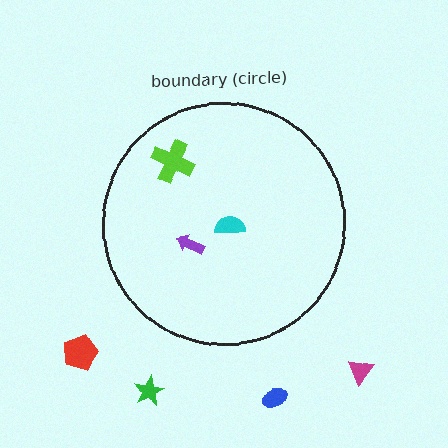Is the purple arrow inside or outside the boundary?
Inside.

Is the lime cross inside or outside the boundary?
Inside.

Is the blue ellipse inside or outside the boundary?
Outside.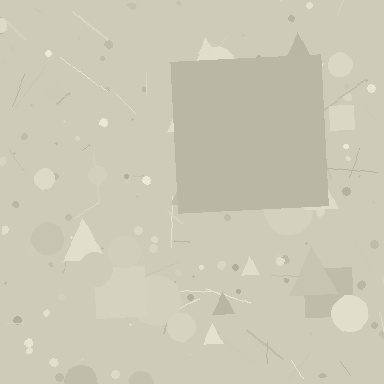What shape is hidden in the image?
A square is hidden in the image.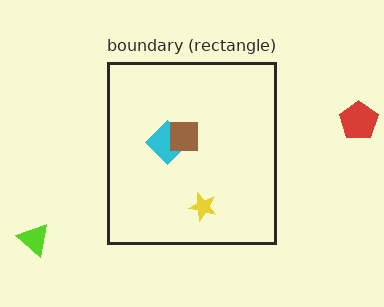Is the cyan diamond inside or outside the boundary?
Inside.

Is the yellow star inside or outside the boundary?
Inside.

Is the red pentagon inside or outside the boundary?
Outside.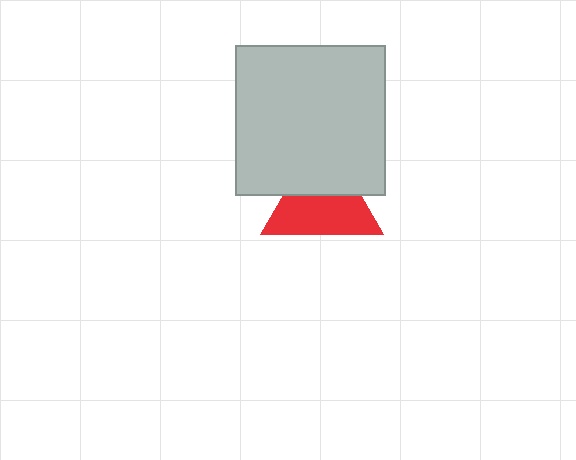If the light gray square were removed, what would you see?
You would see the complete red triangle.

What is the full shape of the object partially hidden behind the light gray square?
The partially hidden object is a red triangle.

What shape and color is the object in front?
The object in front is a light gray square.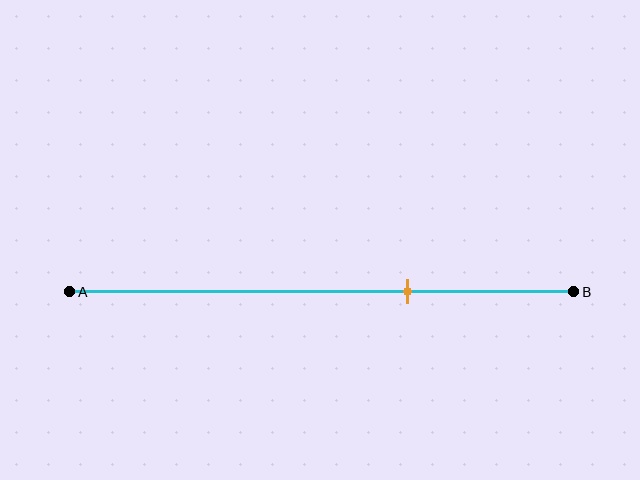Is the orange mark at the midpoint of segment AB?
No, the mark is at about 65% from A, not at the 50% midpoint.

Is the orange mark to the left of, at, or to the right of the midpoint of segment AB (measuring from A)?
The orange mark is to the right of the midpoint of segment AB.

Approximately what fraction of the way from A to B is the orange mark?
The orange mark is approximately 65% of the way from A to B.